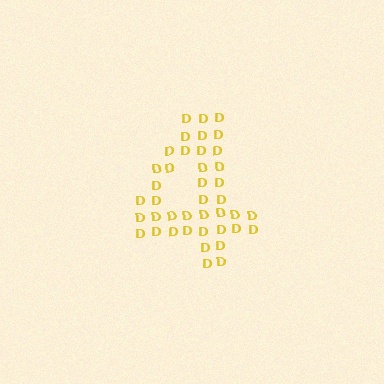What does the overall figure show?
The overall figure shows the digit 4.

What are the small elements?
The small elements are letter D's.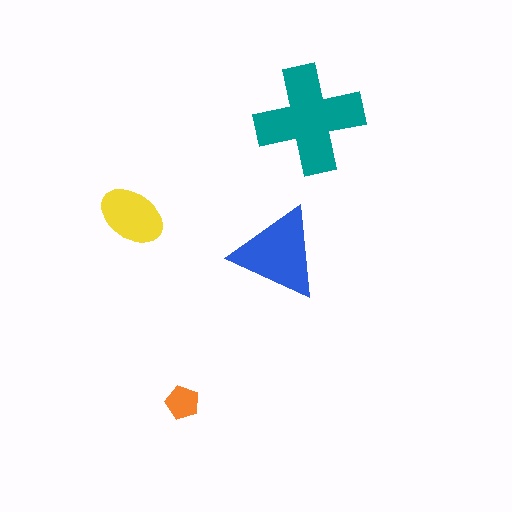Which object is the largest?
The teal cross.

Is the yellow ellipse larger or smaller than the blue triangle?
Smaller.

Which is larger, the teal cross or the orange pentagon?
The teal cross.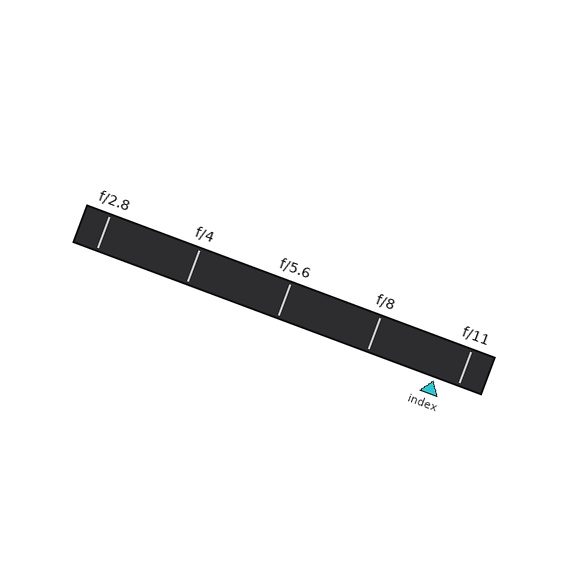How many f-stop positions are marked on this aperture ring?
There are 5 f-stop positions marked.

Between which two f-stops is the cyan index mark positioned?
The index mark is between f/8 and f/11.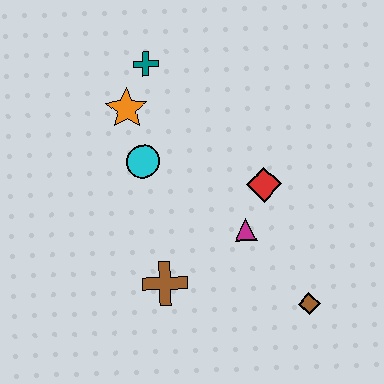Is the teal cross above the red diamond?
Yes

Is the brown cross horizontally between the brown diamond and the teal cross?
Yes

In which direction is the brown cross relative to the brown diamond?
The brown cross is to the left of the brown diamond.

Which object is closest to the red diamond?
The magenta triangle is closest to the red diamond.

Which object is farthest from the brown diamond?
The teal cross is farthest from the brown diamond.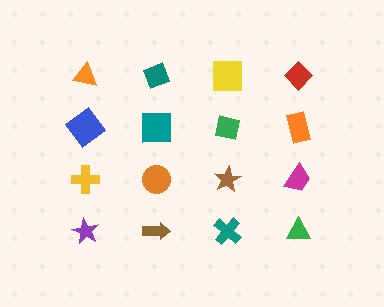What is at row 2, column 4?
An orange rectangle.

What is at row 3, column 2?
An orange circle.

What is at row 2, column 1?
A blue diamond.